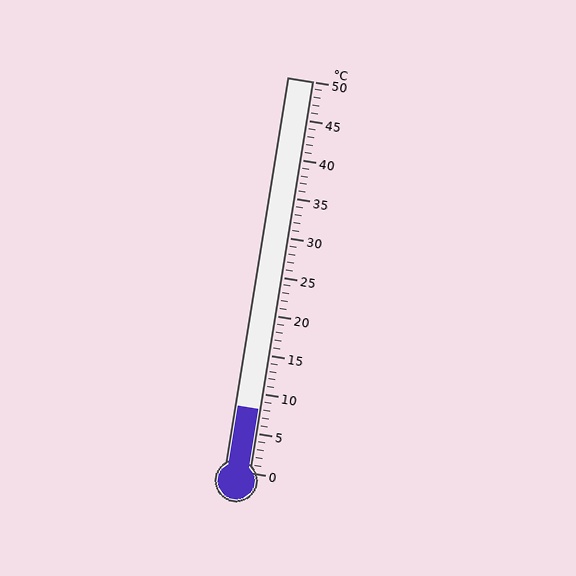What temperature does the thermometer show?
The thermometer shows approximately 8°C.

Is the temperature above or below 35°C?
The temperature is below 35°C.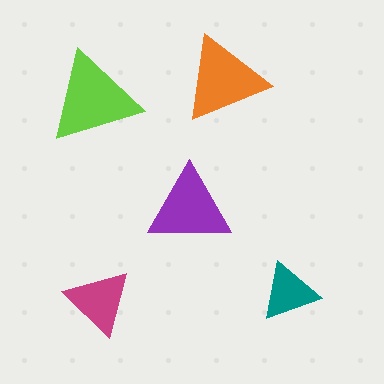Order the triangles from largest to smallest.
the lime one, the orange one, the purple one, the magenta one, the teal one.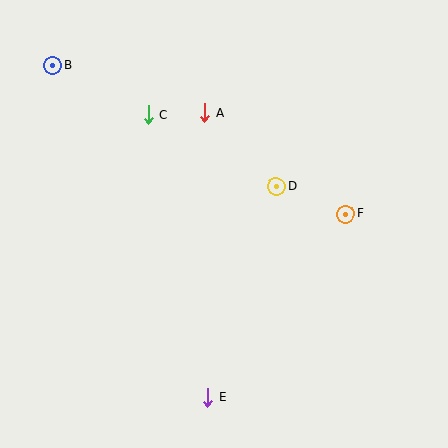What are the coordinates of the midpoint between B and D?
The midpoint between B and D is at (164, 126).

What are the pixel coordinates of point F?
Point F is at (345, 214).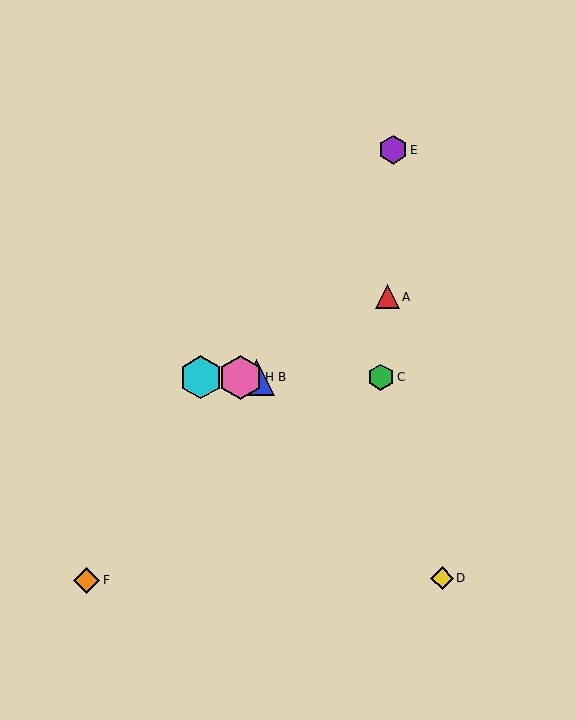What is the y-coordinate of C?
Object C is at y≈377.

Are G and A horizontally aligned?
No, G is at y≈377 and A is at y≈297.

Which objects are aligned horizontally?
Objects B, C, G, H are aligned horizontally.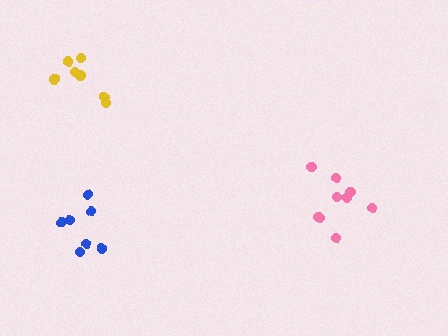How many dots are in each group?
Group 1: 7 dots, Group 2: 9 dots, Group 3: 7 dots (23 total).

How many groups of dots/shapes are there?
There are 3 groups.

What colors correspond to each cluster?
The clusters are colored: yellow, pink, blue.